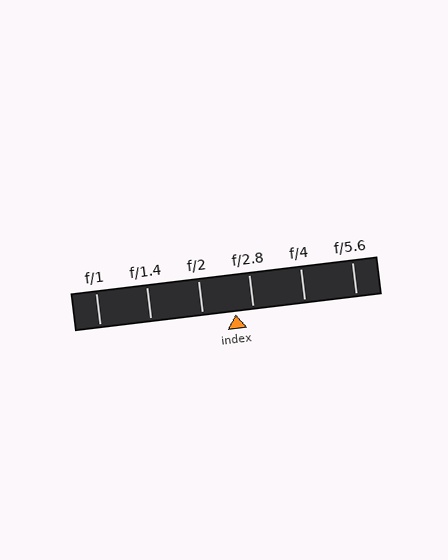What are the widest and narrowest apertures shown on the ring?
The widest aperture shown is f/1 and the narrowest is f/5.6.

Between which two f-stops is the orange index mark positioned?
The index mark is between f/2 and f/2.8.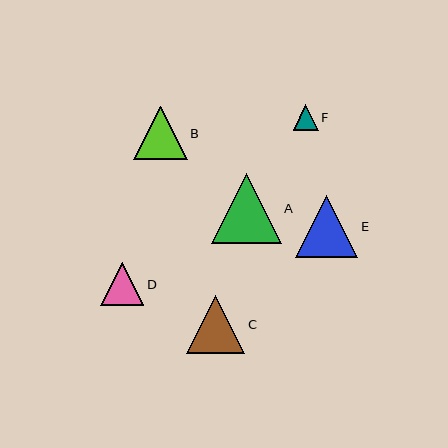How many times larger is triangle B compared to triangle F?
Triangle B is approximately 2.1 times the size of triangle F.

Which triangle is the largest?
Triangle A is the largest with a size of approximately 70 pixels.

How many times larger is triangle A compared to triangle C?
Triangle A is approximately 1.2 times the size of triangle C.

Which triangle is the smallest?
Triangle F is the smallest with a size of approximately 25 pixels.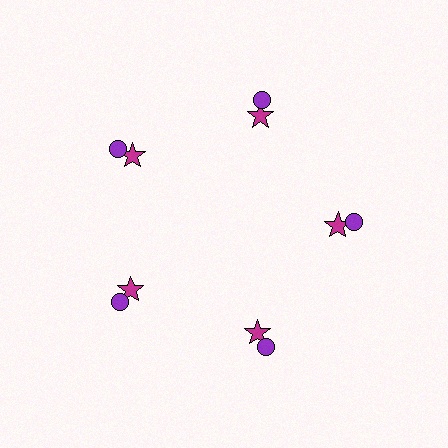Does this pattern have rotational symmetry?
Yes, this pattern has 5-fold rotational symmetry. It looks the same after rotating 72 degrees around the center.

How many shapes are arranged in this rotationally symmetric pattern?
There are 10 shapes, arranged in 5 groups of 2.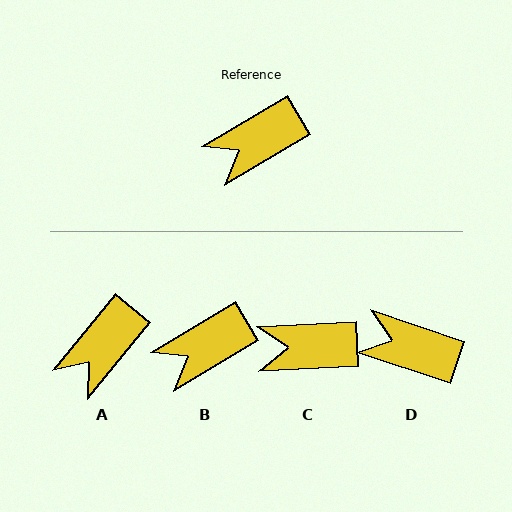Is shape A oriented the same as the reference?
No, it is off by about 20 degrees.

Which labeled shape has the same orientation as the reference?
B.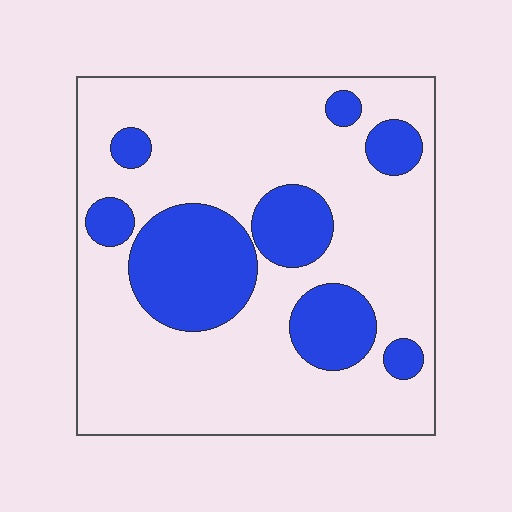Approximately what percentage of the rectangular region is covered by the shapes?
Approximately 25%.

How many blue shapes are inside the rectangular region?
8.